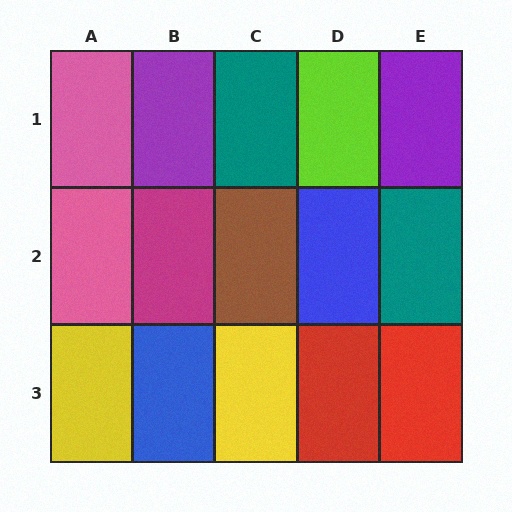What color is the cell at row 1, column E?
Purple.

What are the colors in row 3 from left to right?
Yellow, blue, yellow, red, red.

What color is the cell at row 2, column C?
Brown.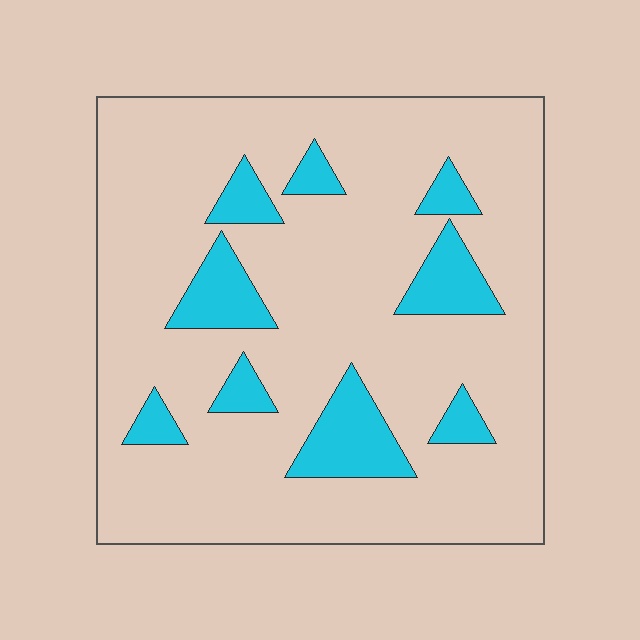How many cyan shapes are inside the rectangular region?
9.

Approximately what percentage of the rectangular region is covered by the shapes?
Approximately 15%.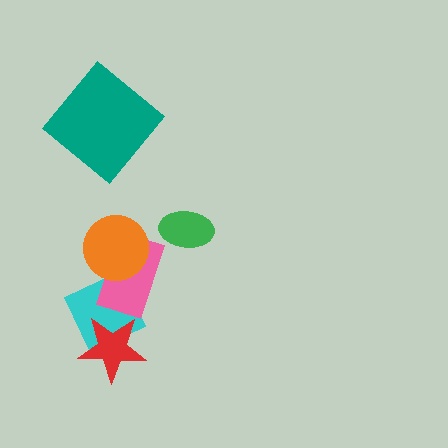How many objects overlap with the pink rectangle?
2 objects overlap with the pink rectangle.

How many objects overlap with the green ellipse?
0 objects overlap with the green ellipse.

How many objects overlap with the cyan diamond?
3 objects overlap with the cyan diamond.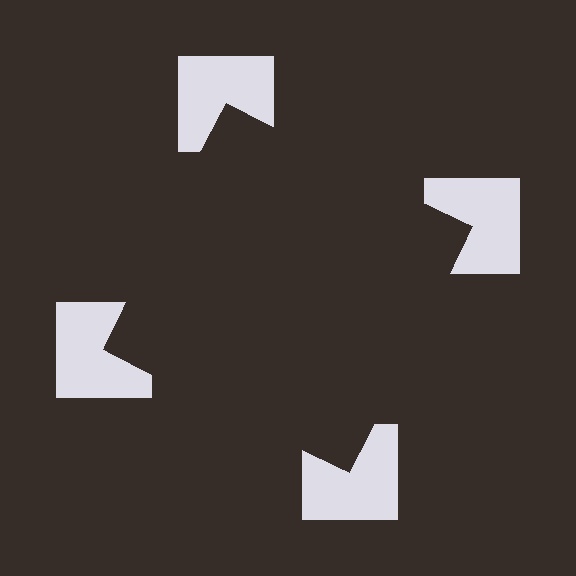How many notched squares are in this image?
There are 4 — one at each vertex of the illusory square.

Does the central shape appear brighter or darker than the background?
It typically appears slightly darker than the background, even though no actual brightness change is drawn.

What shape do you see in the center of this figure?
An illusory square — its edges are inferred from the aligned wedge cuts in the notched squares, not physically drawn.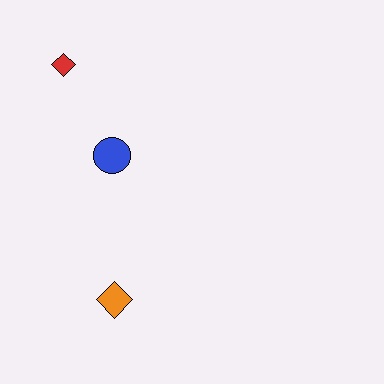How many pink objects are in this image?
There are no pink objects.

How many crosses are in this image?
There are no crosses.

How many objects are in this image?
There are 3 objects.